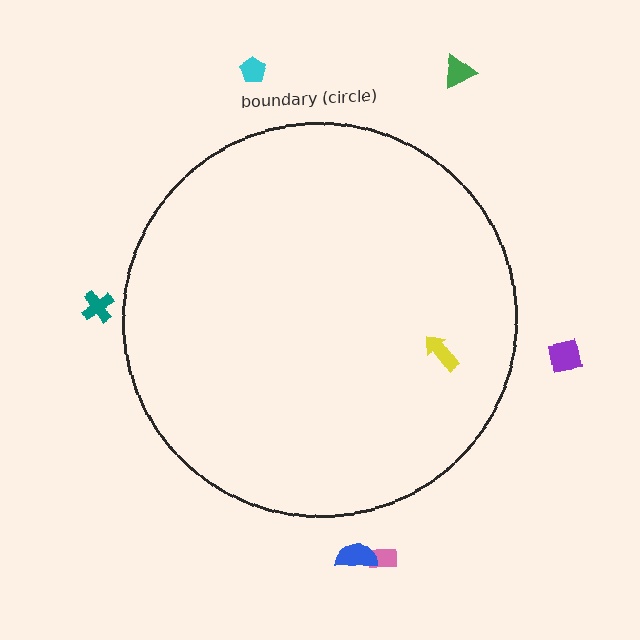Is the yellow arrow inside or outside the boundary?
Inside.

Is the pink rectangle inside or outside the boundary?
Outside.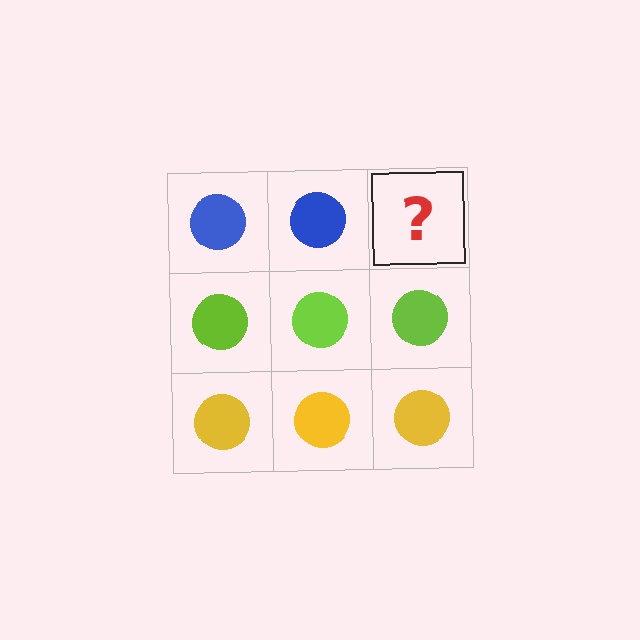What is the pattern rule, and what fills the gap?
The rule is that each row has a consistent color. The gap should be filled with a blue circle.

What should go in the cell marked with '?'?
The missing cell should contain a blue circle.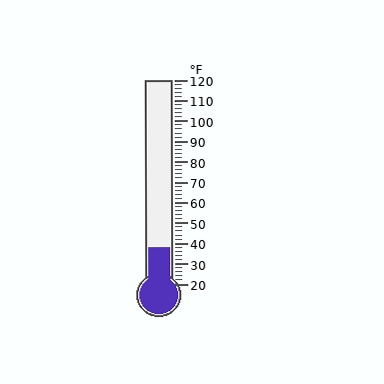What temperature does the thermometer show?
The thermometer shows approximately 38°F.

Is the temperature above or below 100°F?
The temperature is below 100°F.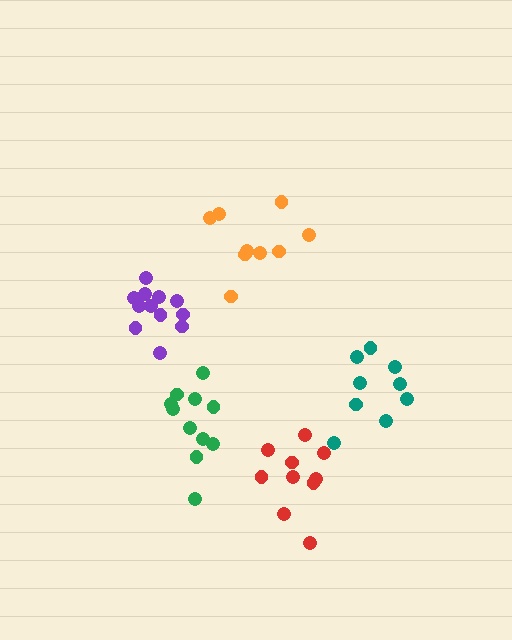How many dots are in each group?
Group 1: 12 dots, Group 2: 11 dots, Group 3: 10 dots, Group 4: 9 dots, Group 5: 9 dots (51 total).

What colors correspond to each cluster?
The clusters are colored: purple, green, red, orange, teal.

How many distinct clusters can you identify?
There are 5 distinct clusters.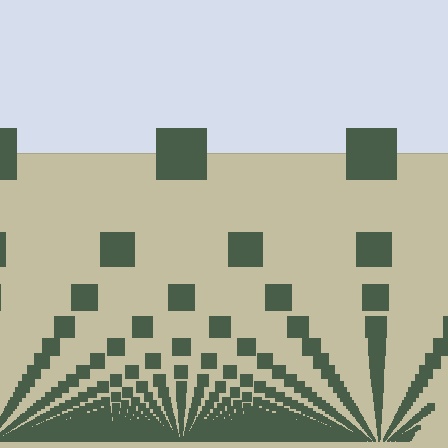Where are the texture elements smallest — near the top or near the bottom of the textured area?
Near the bottom.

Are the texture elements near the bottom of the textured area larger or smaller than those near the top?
Smaller. The gradient is inverted — elements near the bottom are smaller and denser.